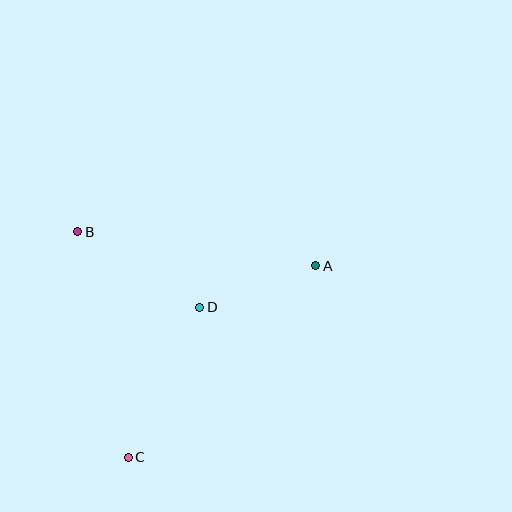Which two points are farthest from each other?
Points A and C are farthest from each other.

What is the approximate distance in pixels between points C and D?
The distance between C and D is approximately 166 pixels.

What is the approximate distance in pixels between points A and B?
The distance between A and B is approximately 240 pixels.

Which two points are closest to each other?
Points A and D are closest to each other.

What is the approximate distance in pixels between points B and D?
The distance between B and D is approximately 143 pixels.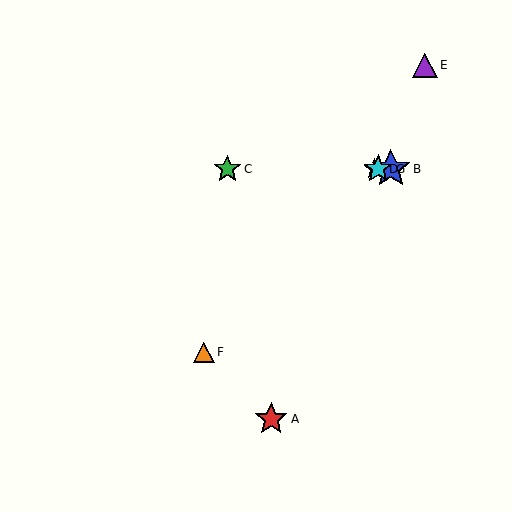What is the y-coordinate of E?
Object E is at y≈65.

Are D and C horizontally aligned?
Yes, both are at y≈169.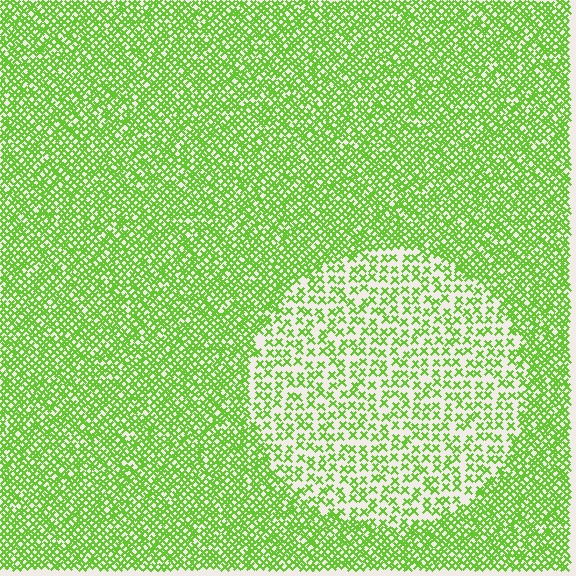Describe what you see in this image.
The image contains small lime elements arranged at two different densities. A circle-shaped region is visible where the elements are less densely packed than the surrounding area.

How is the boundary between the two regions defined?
The boundary is defined by a change in element density (approximately 2.2x ratio). All elements are the same color, size, and shape.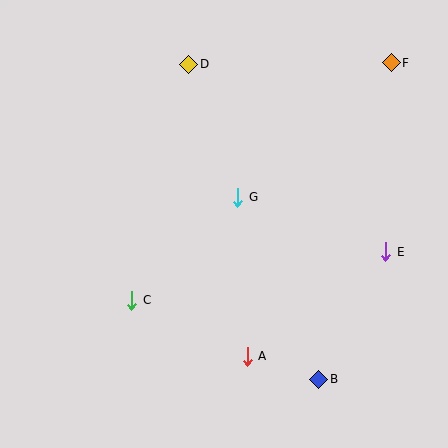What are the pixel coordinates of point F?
Point F is at (391, 63).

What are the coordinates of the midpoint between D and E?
The midpoint between D and E is at (287, 158).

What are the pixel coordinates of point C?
Point C is at (132, 300).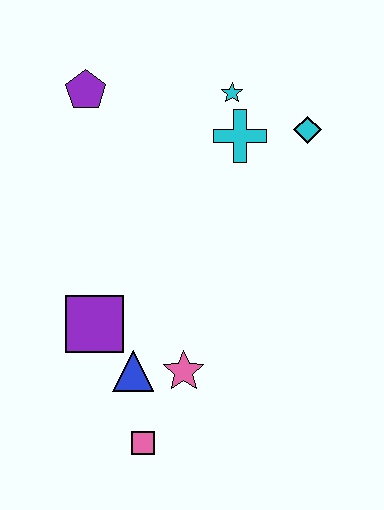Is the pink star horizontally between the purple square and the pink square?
No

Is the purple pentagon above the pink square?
Yes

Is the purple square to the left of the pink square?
Yes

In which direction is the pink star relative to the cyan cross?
The pink star is below the cyan cross.